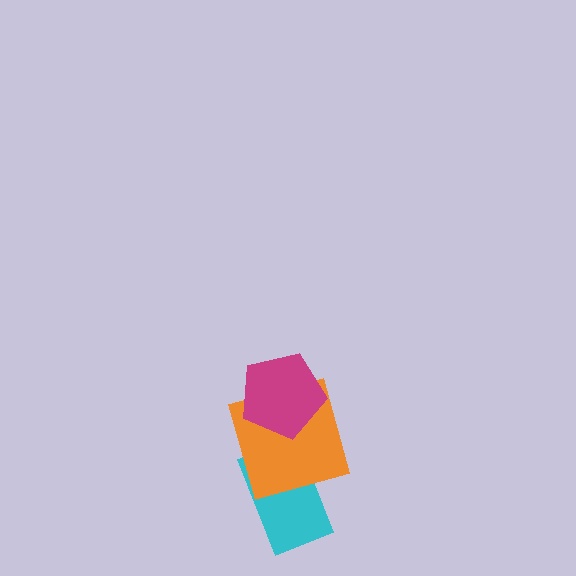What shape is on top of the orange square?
The magenta pentagon is on top of the orange square.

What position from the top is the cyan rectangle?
The cyan rectangle is 3rd from the top.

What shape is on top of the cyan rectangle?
The orange square is on top of the cyan rectangle.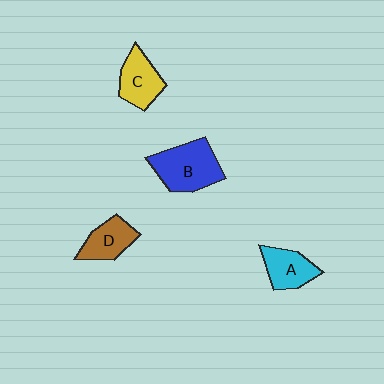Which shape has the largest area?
Shape B (blue).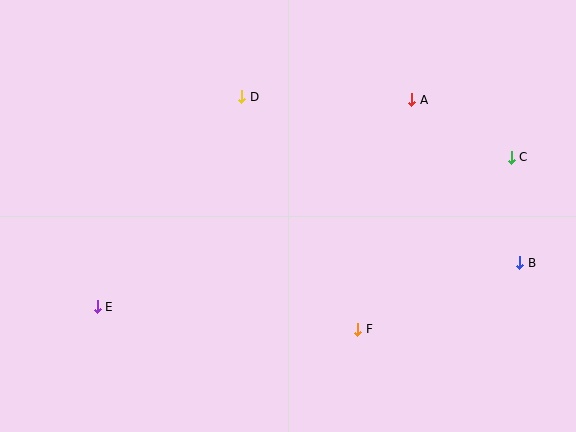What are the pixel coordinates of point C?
Point C is at (511, 157).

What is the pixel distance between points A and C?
The distance between A and C is 115 pixels.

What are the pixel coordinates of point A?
Point A is at (412, 100).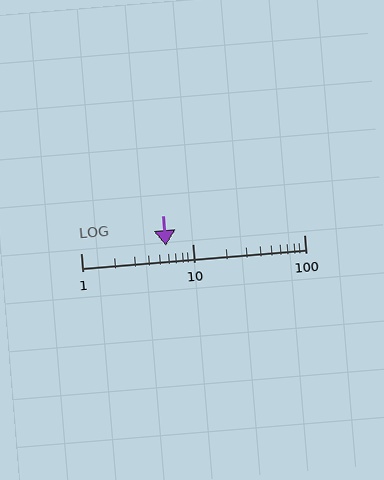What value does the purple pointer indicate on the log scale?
The pointer indicates approximately 5.8.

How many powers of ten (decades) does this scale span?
The scale spans 2 decades, from 1 to 100.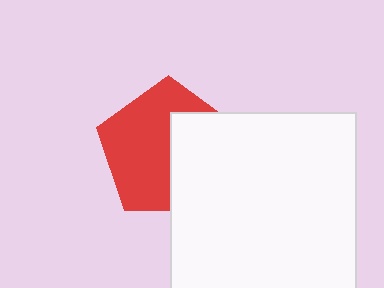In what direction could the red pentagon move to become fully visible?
The red pentagon could move left. That would shift it out from behind the white square entirely.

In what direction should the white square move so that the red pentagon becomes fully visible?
The white square should move right. That is the shortest direction to clear the overlap and leave the red pentagon fully visible.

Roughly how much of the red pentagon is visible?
About half of it is visible (roughly 58%).